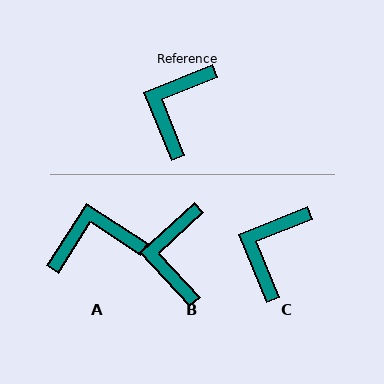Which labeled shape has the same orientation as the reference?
C.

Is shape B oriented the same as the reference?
No, it is off by about 21 degrees.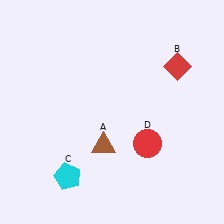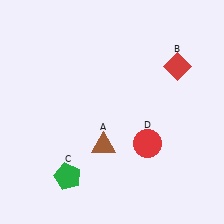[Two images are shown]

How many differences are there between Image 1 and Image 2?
There is 1 difference between the two images.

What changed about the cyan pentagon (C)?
In Image 1, C is cyan. In Image 2, it changed to green.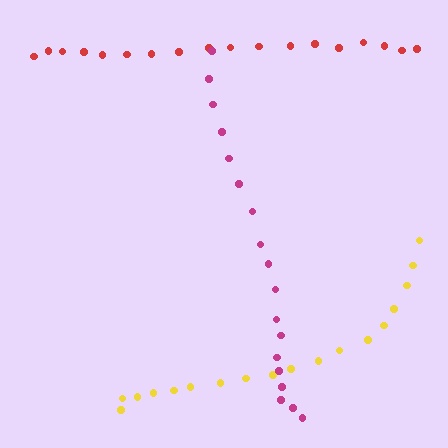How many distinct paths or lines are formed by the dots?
There are 3 distinct paths.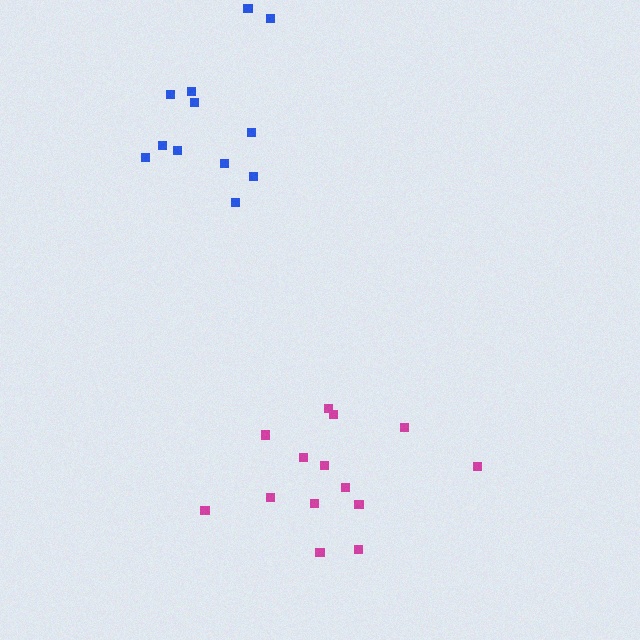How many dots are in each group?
Group 1: 12 dots, Group 2: 14 dots (26 total).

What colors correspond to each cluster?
The clusters are colored: blue, magenta.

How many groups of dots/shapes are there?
There are 2 groups.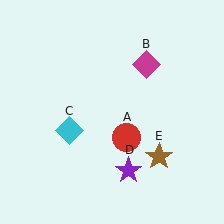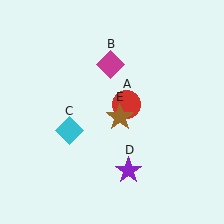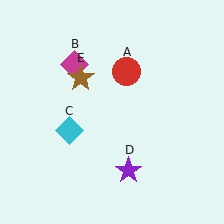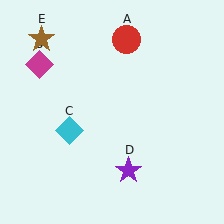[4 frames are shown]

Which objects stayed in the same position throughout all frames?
Cyan diamond (object C) and purple star (object D) remained stationary.